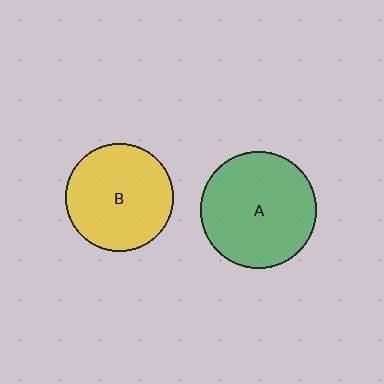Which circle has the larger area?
Circle A (green).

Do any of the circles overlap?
No, none of the circles overlap.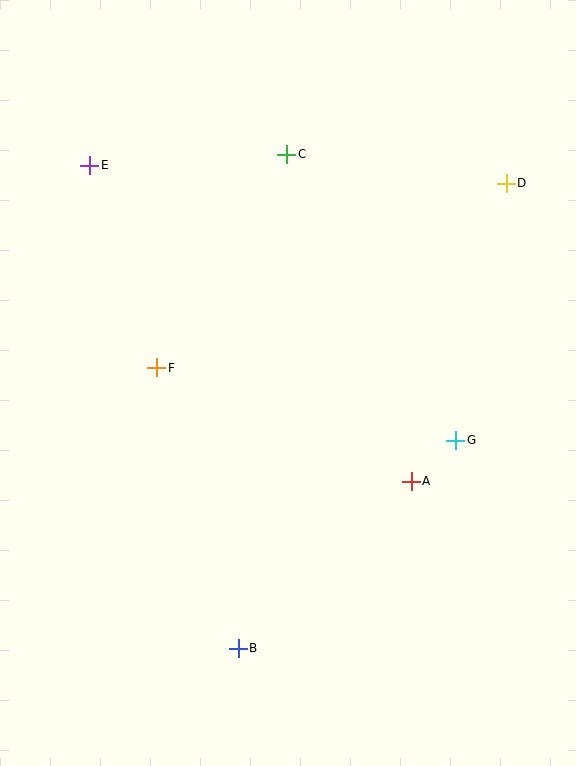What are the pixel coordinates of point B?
Point B is at (238, 648).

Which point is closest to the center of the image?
Point F at (157, 368) is closest to the center.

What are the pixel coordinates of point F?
Point F is at (157, 368).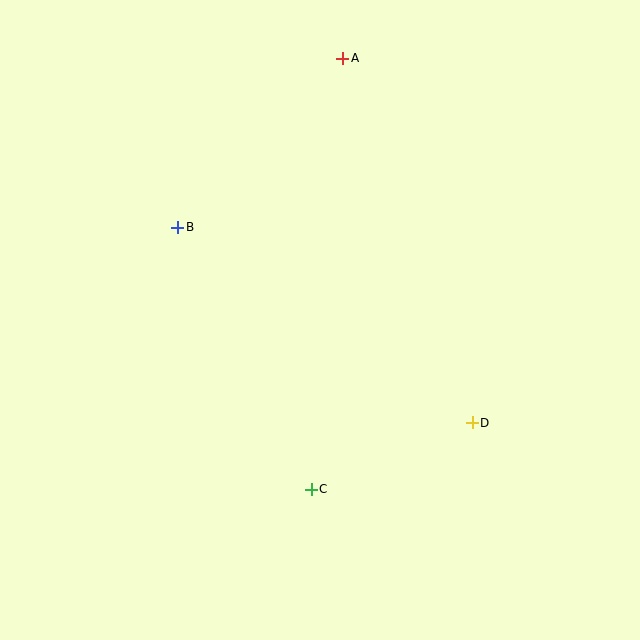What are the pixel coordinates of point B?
Point B is at (178, 227).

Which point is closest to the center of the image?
Point C at (311, 489) is closest to the center.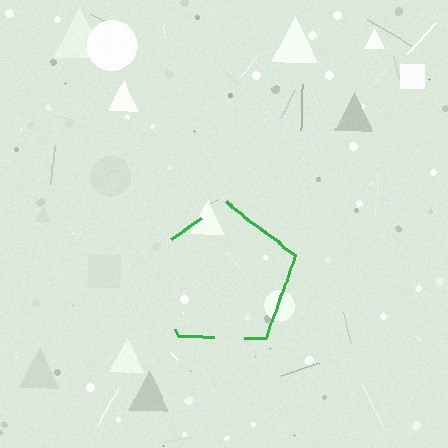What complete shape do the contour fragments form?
The contour fragments form a pentagon.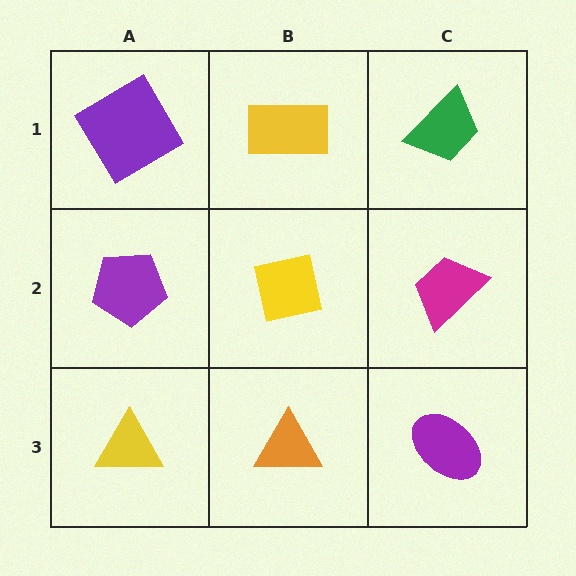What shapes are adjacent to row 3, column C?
A magenta trapezoid (row 2, column C), an orange triangle (row 3, column B).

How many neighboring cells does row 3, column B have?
3.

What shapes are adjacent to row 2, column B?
A yellow rectangle (row 1, column B), an orange triangle (row 3, column B), a purple pentagon (row 2, column A), a magenta trapezoid (row 2, column C).